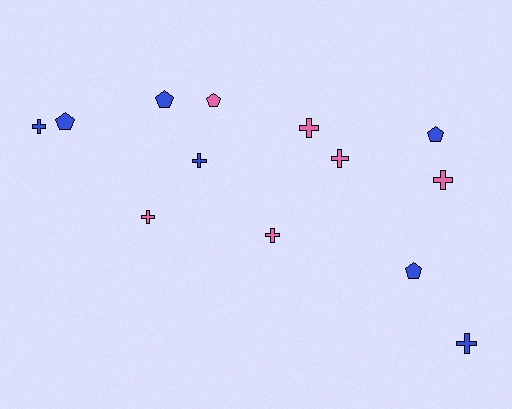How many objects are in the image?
There are 13 objects.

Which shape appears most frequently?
Cross, with 8 objects.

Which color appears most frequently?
Blue, with 7 objects.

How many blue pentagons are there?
There are 4 blue pentagons.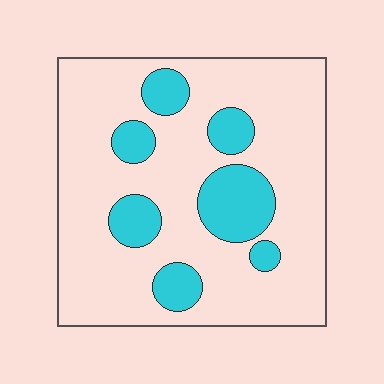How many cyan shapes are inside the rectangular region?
7.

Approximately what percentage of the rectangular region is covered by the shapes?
Approximately 20%.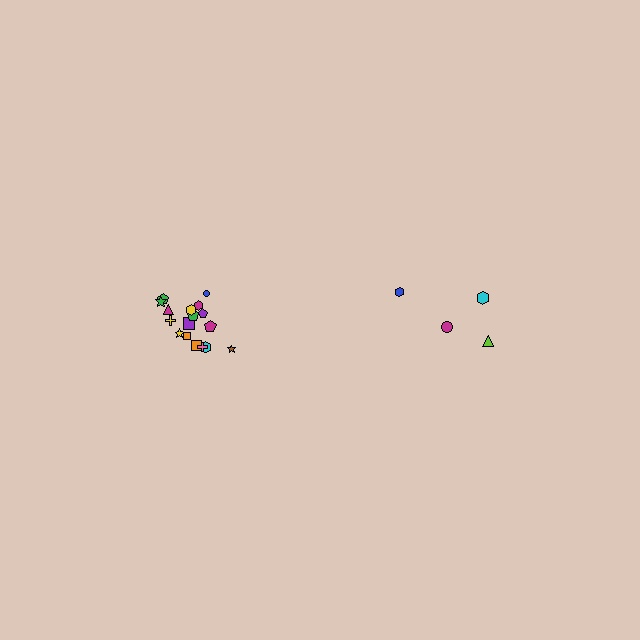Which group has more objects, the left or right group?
The left group.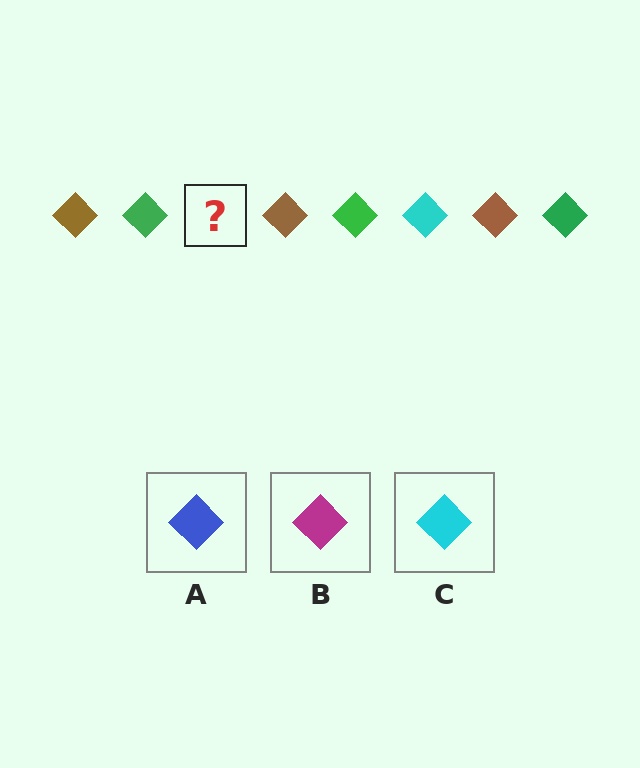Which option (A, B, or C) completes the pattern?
C.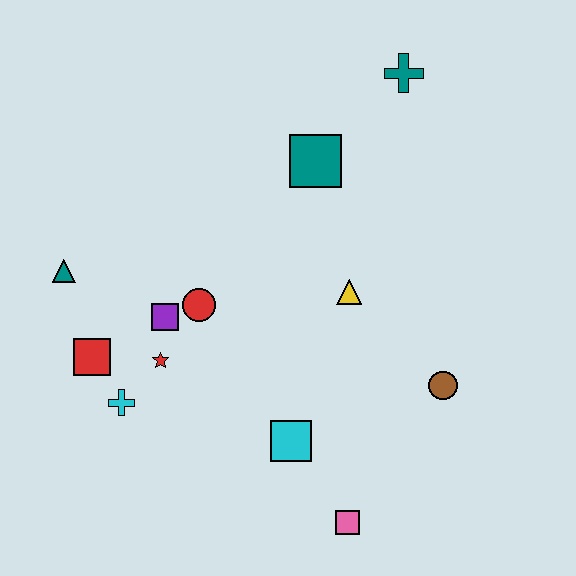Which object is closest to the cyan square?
The pink square is closest to the cyan square.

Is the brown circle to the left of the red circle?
No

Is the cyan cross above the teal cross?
No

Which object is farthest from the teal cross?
The pink square is farthest from the teal cross.